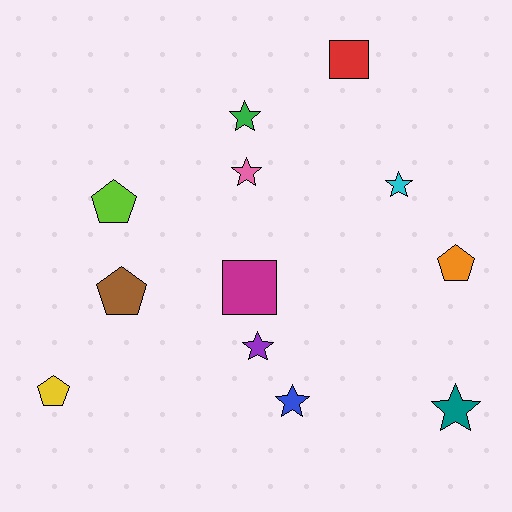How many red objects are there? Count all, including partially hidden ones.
There is 1 red object.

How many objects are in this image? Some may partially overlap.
There are 12 objects.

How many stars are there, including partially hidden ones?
There are 6 stars.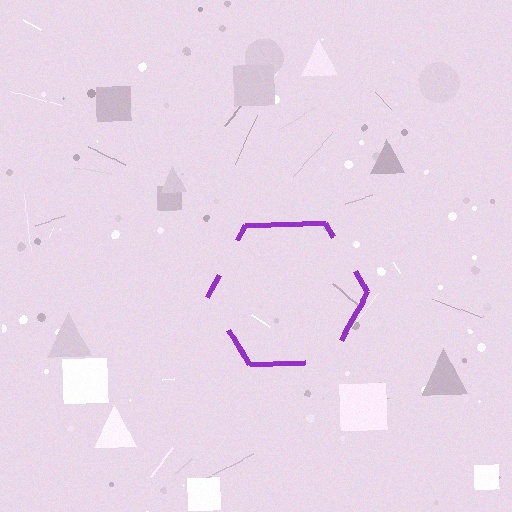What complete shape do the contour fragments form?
The contour fragments form a hexagon.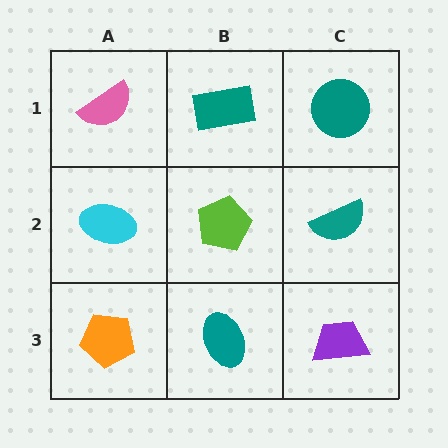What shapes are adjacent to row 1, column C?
A teal semicircle (row 2, column C), a teal rectangle (row 1, column B).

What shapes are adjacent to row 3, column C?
A teal semicircle (row 2, column C), a teal ellipse (row 3, column B).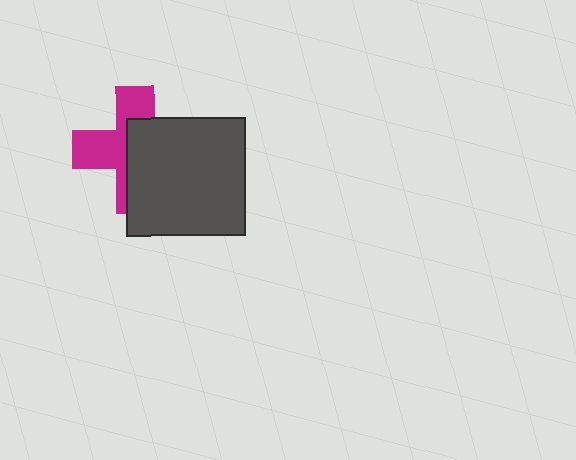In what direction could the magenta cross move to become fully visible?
The magenta cross could move left. That would shift it out from behind the dark gray square entirely.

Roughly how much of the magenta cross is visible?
About half of it is visible (roughly 46%).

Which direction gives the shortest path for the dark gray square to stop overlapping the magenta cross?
Moving right gives the shortest separation.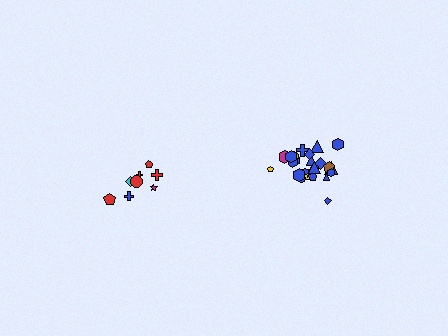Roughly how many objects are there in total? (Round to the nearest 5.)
Roughly 35 objects in total.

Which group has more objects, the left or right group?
The right group.